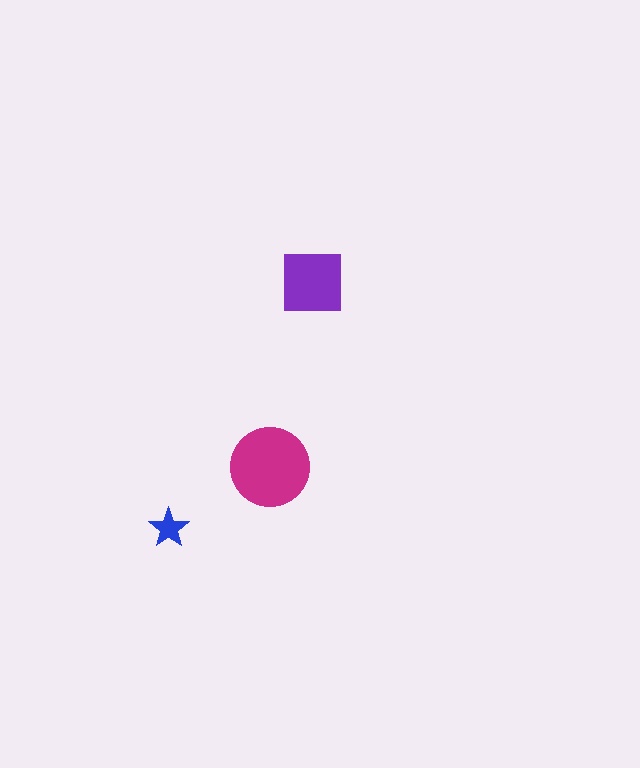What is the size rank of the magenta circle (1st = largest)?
1st.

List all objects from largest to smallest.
The magenta circle, the purple square, the blue star.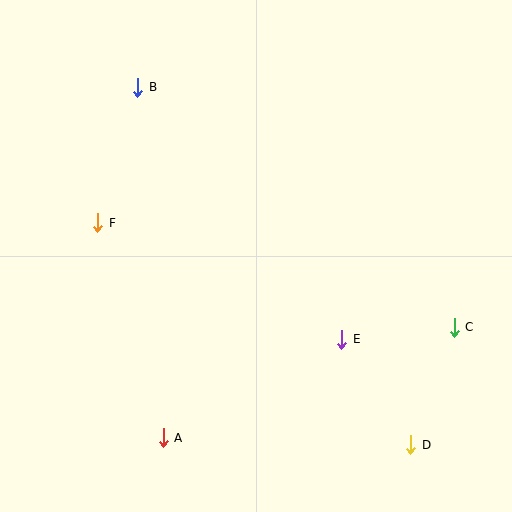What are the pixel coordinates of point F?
Point F is at (98, 223).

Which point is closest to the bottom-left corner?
Point A is closest to the bottom-left corner.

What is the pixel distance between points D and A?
The distance between D and A is 248 pixels.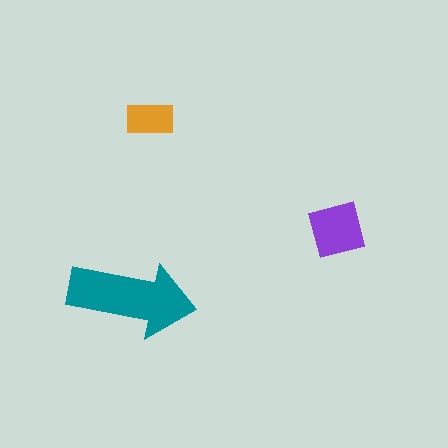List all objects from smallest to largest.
The orange rectangle, the purple square, the teal arrow.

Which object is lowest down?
The teal arrow is bottommost.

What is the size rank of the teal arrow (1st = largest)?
1st.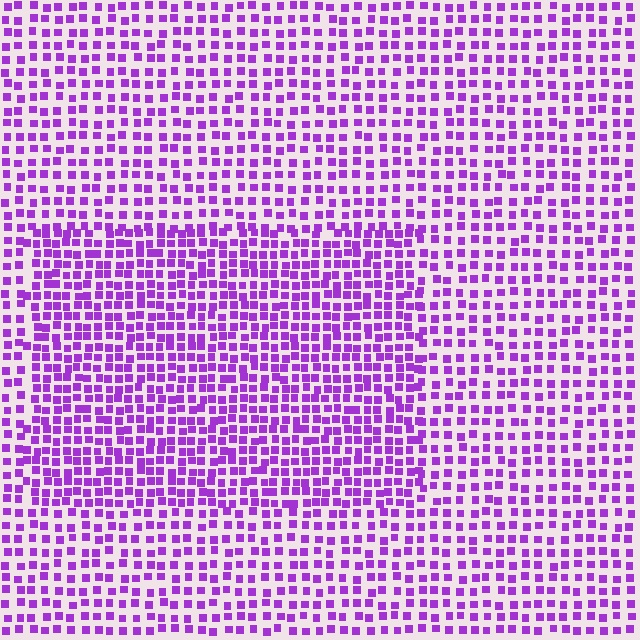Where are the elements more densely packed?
The elements are more densely packed inside the rectangle boundary.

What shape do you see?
I see a rectangle.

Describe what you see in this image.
The image contains small purple elements arranged at two different densities. A rectangle-shaped region is visible where the elements are more densely packed than the surrounding area.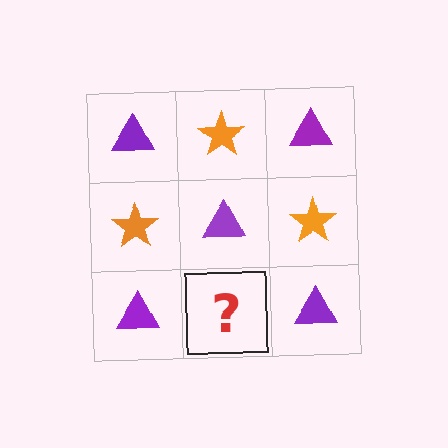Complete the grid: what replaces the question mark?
The question mark should be replaced with an orange star.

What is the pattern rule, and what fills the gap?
The rule is that it alternates purple triangle and orange star in a checkerboard pattern. The gap should be filled with an orange star.